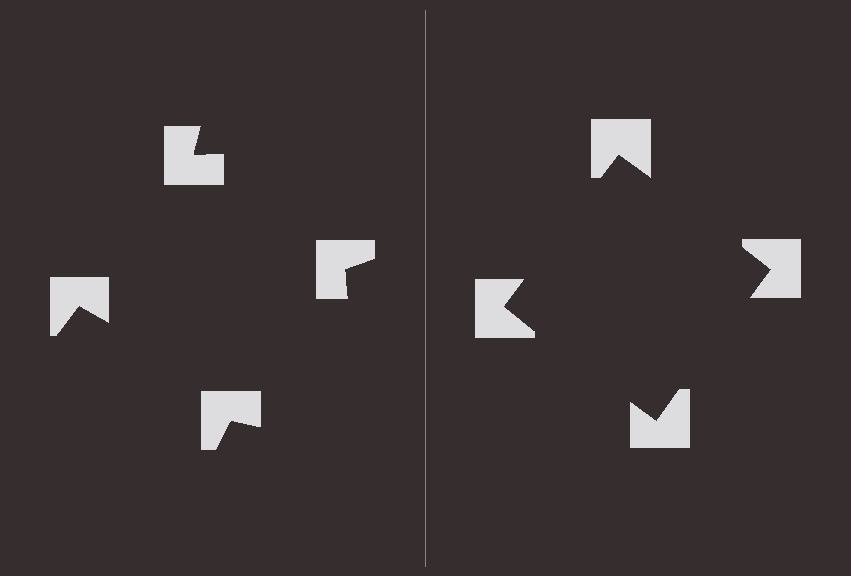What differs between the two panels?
The notched squares are positioned identically on both sides; only the wedge orientations differ. On the right they align to a square; on the left they are misaligned.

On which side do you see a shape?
An illusory square appears on the right side. On the left side the wedge cuts are rotated, so no coherent shape forms.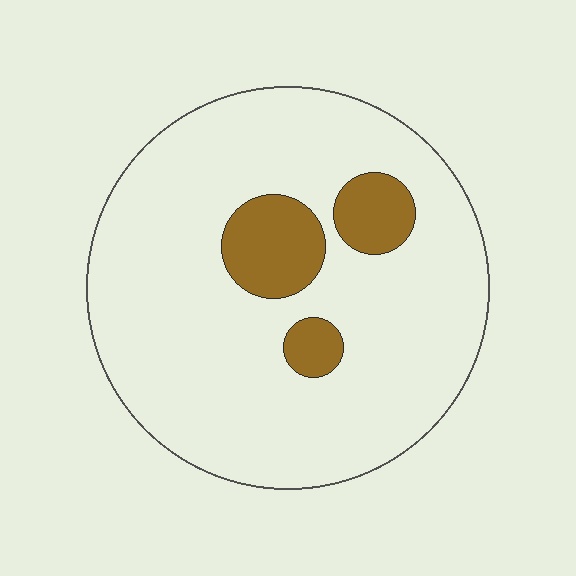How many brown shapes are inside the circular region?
3.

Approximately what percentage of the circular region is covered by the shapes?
Approximately 15%.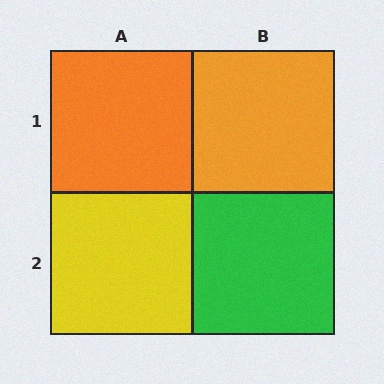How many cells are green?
1 cell is green.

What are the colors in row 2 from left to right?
Yellow, green.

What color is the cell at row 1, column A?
Orange.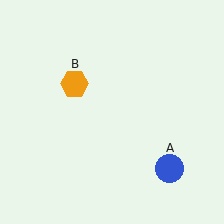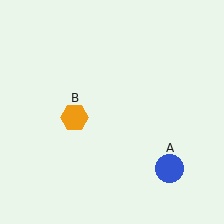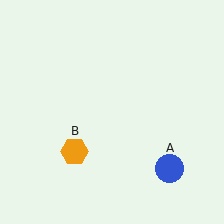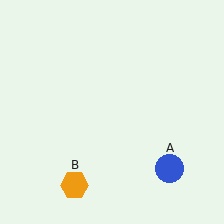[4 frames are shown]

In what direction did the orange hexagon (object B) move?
The orange hexagon (object B) moved down.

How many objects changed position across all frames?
1 object changed position: orange hexagon (object B).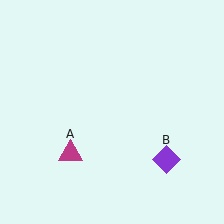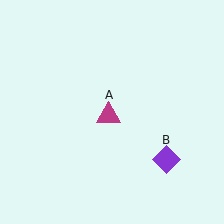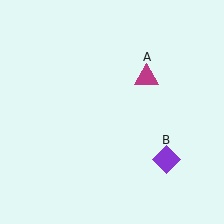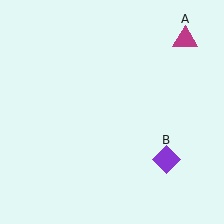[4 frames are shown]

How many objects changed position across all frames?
1 object changed position: magenta triangle (object A).